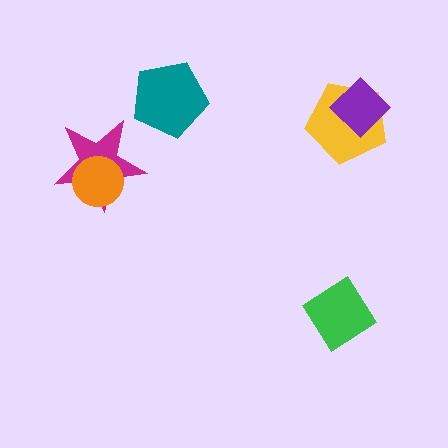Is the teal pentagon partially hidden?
No, no other shape covers it.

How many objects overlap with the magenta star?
1 object overlaps with the magenta star.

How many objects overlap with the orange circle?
1 object overlaps with the orange circle.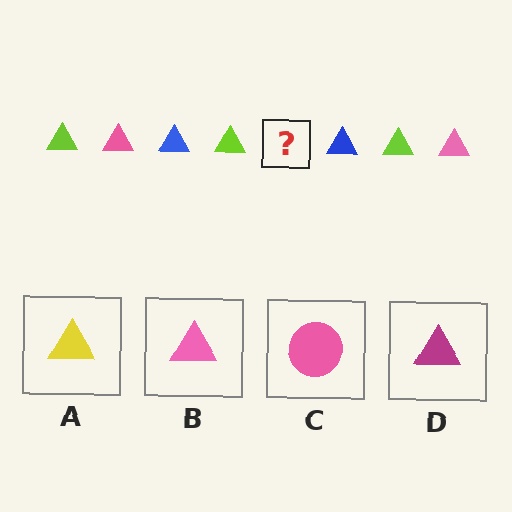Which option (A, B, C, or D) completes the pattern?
B.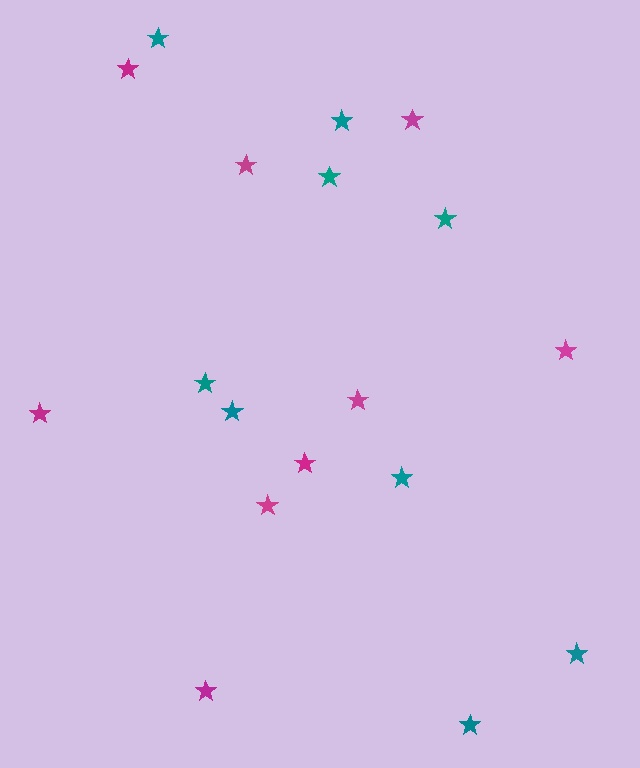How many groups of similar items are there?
There are 2 groups: one group of magenta stars (9) and one group of teal stars (9).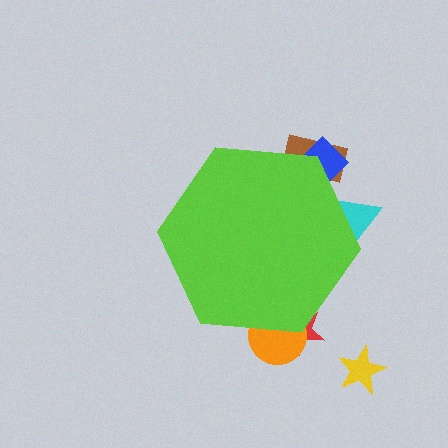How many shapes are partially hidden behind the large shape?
5 shapes are partially hidden.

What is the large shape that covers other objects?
A lime hexagon.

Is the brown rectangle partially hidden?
Yes, the brown rectangle is partially hidden behind the lime hexagon.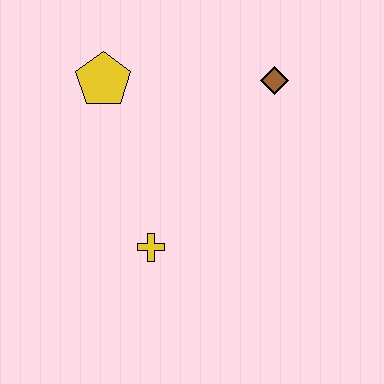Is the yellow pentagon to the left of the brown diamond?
Yes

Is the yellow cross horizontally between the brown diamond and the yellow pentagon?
Yes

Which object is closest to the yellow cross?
The yellow pentagon is closest to the yellow cross.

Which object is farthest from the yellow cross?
The brown diamond is farthest from the yellow cross.